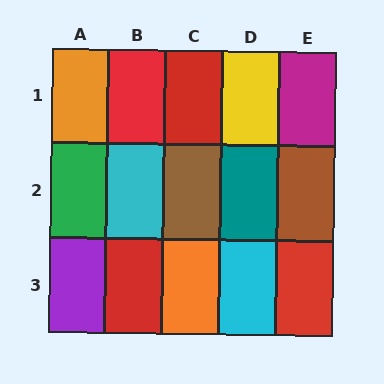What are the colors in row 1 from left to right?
Orange, red, red, yellow, magenta.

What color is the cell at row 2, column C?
Brown.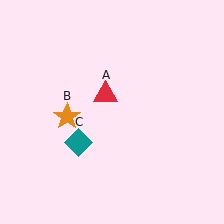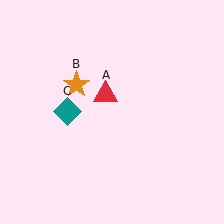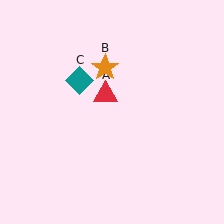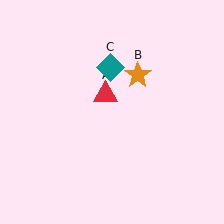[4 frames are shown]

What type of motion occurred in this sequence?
The orange star (object B), teal diamond (object C) rotated clockwise around the center of the scene.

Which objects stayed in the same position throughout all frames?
Red triangle (object A) remained stationary.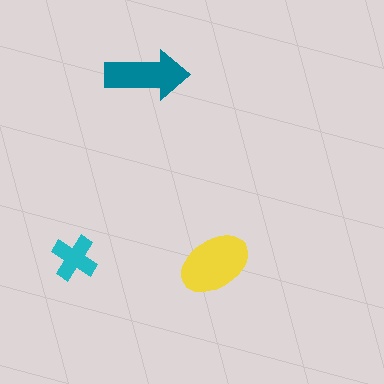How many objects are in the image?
There are 3 objects in the image.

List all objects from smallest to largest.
The cyan cross, the teal arrow, the yellow ellipse.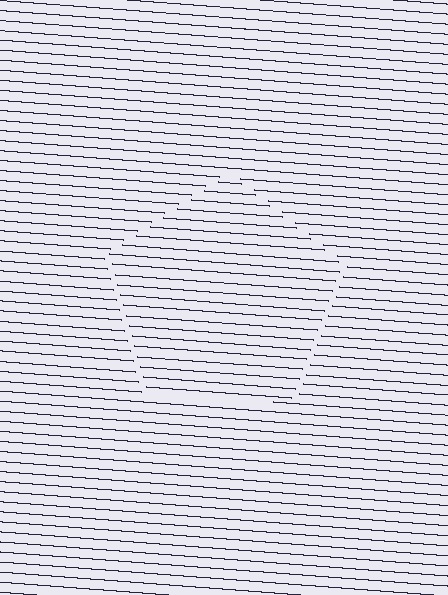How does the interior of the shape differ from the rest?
The interior of the shape contains the same grating, shifted by half a period — the contour is defined by the phase discontinuity where line-ends from the inner and outer gratings abut.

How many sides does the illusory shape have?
5 sides — the line-ends trace a pentagon.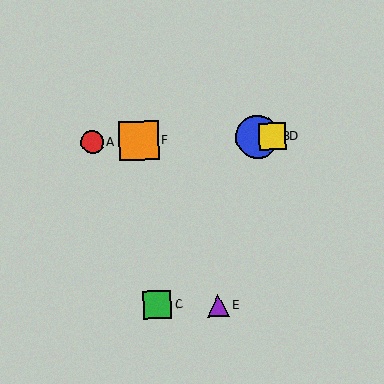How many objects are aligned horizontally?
4 objects (A, B, D, F) are aligned horizontally.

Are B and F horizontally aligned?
Yes, both are at y≈137.